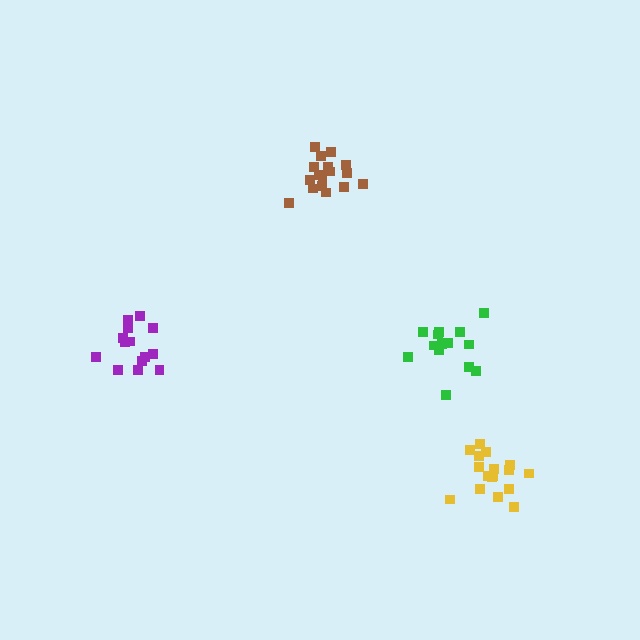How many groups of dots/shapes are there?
There are 4 groups.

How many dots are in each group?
Group 1: 14 dots, Group 2: 14 dots, Group 3: 17 dots, Group 4: 17 dots (62 total).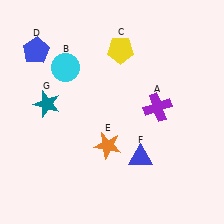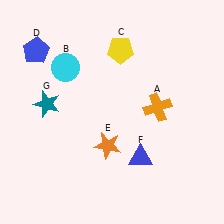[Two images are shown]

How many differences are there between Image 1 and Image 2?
There is 1 difference between the two images.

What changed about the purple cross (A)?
In Image 1, A is purple. In Image 2, it changed to orange.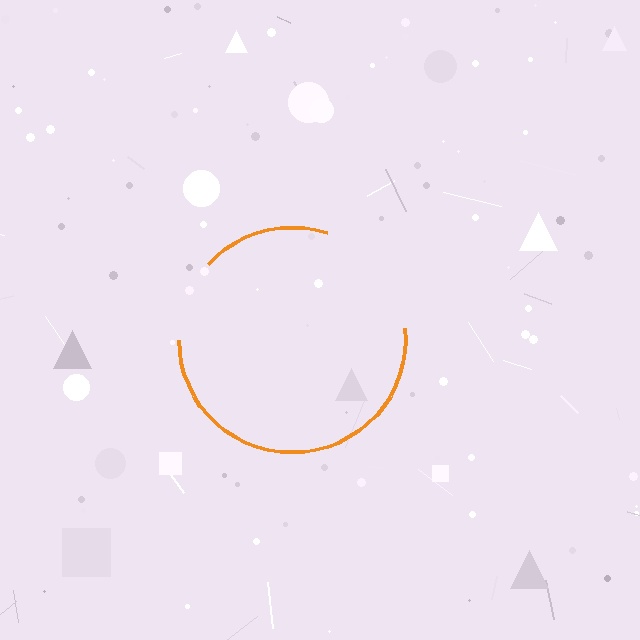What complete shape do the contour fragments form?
The contour fragments form a circle.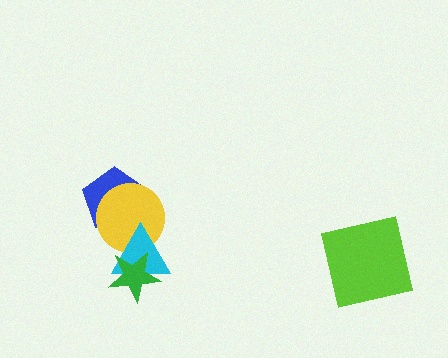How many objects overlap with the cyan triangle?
2 objects overlap with the cyan triangle.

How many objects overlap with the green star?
1 object overlaps with the green star.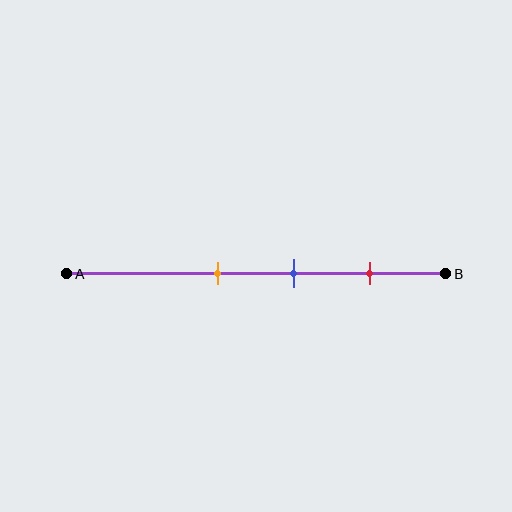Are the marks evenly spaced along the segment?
Yes, the marks are approximately evenly spaced.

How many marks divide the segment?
There are 3 marks dividing the segment.